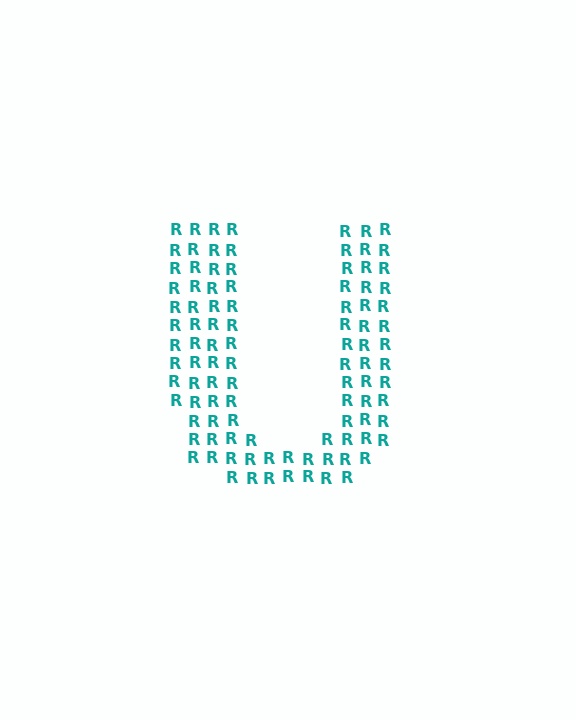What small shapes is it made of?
It is made of small letter R's.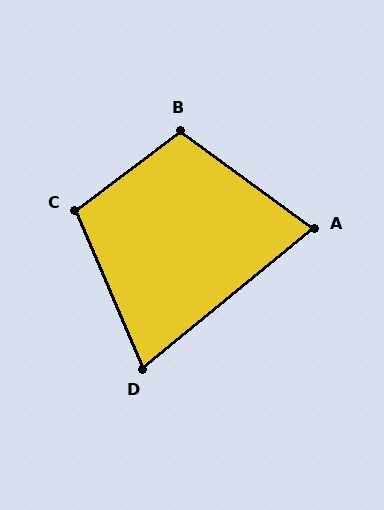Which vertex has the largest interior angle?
B, at approximately 106 degrees.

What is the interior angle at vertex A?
Approximately 76 degrees (acute).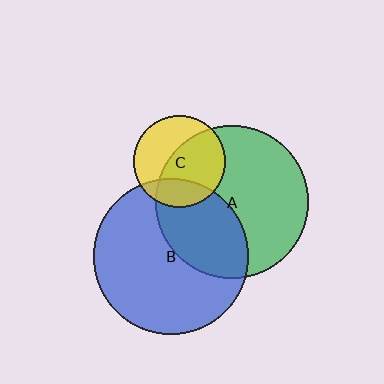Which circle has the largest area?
Circle B (blue).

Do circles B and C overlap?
Yes.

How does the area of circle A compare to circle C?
Approximately 2.8 times.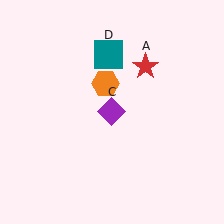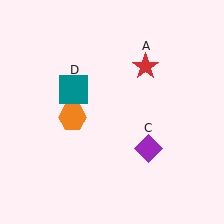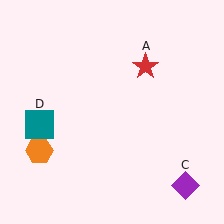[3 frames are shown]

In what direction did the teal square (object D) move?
The teal square (object D) moved down and to the left.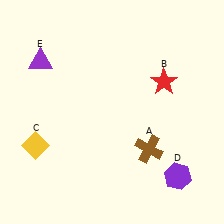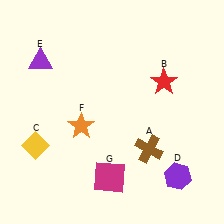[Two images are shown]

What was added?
An orange star (F), a magenta square (G) were added in Image 2.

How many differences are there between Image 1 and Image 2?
There are 2 differences between the two images.